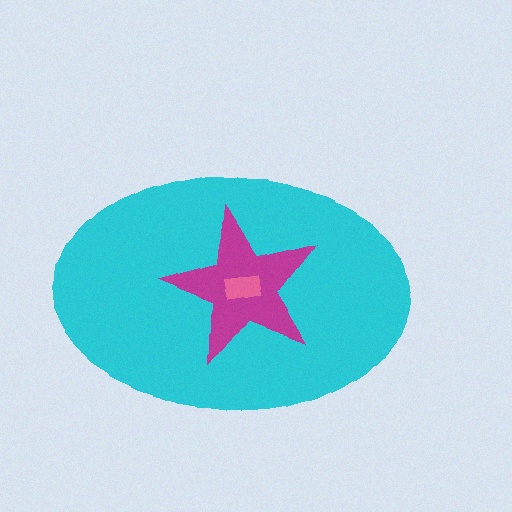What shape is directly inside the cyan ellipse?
The magenta star.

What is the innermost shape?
The pink rectangle.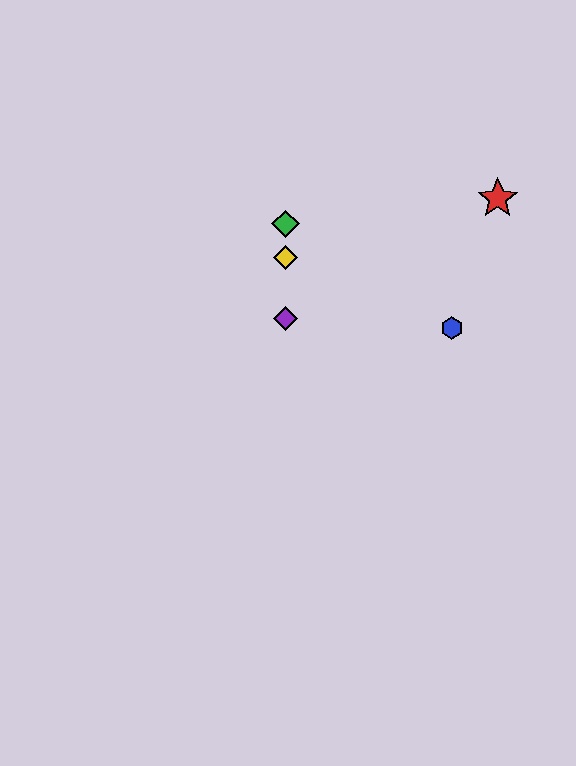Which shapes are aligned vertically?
The green diamond, the yellow diamond, the purple diamond are aligned vertically.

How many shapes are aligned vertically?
3 shapes (the green diamond, the yellow diamond, the purple diamond) are aligned vertically.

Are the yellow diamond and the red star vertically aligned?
No, the yellow diamond is at x≈285 and the red star is at x≈498.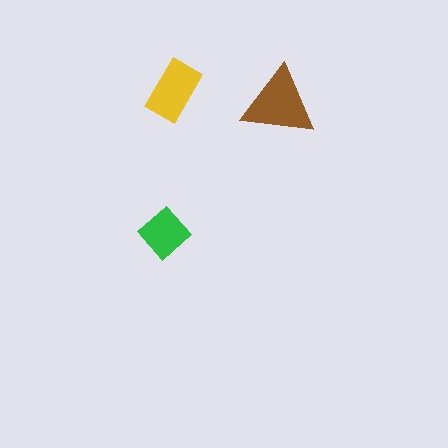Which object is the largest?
The brown triangle.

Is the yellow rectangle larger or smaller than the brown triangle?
Smaller.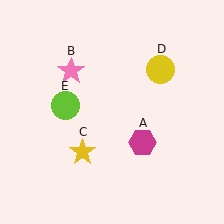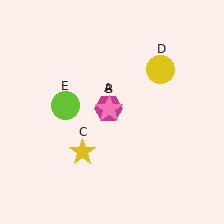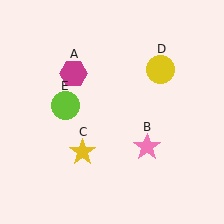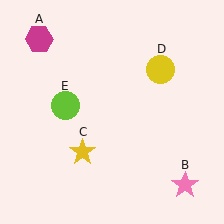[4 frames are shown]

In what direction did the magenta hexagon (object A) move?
The magenta hexagon (object A) moved up and to the left.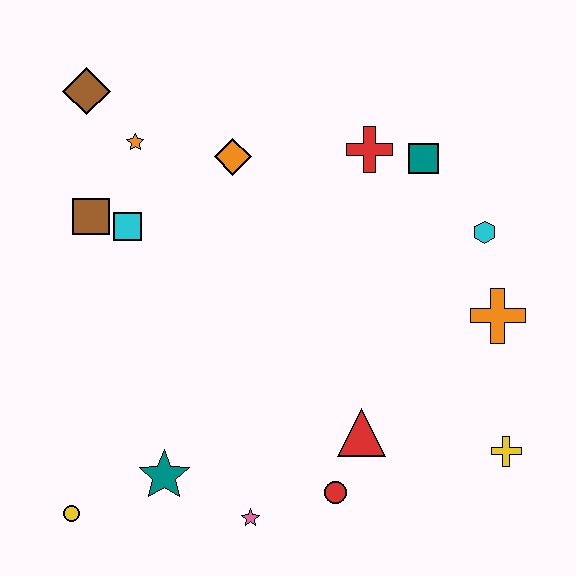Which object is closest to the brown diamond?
The orange star is closest to the brown diamond.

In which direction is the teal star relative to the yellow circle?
The teal star is to the right of the yellow circle.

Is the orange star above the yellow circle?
Yes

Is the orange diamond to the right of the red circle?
No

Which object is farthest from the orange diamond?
The yellow cross is farthest from the orange diamond.